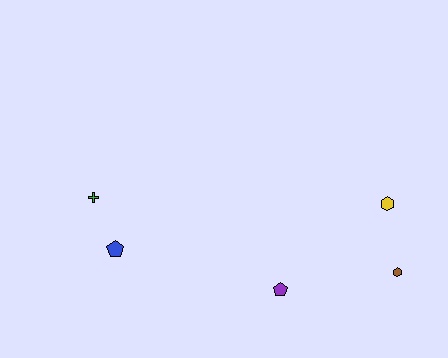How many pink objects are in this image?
There are no pink objects.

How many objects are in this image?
There are 5 objects.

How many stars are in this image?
There are no stars.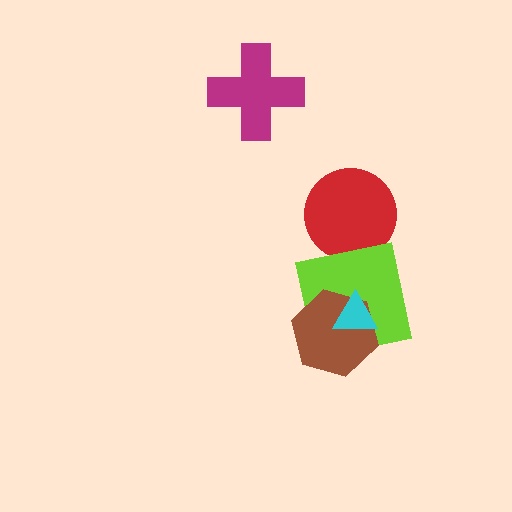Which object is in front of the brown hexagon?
The cyan triangle is in front of the brown hexagon.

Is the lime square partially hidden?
Yes, it is partially covered by another shape.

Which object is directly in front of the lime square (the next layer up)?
The brown hexagon is directly in front of the lime square.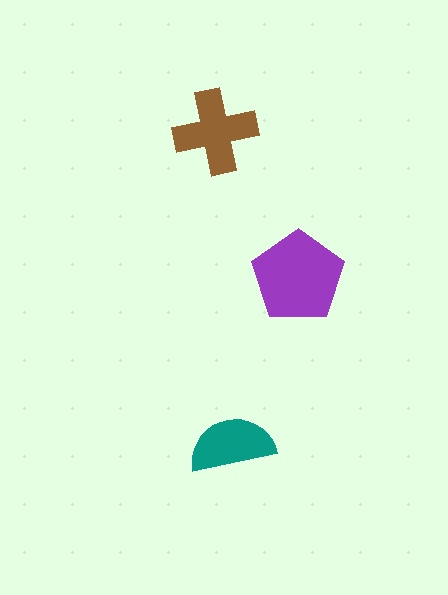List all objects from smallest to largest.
The teal semicircle, the brown cross, the purple pentagon.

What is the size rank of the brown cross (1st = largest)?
2nd.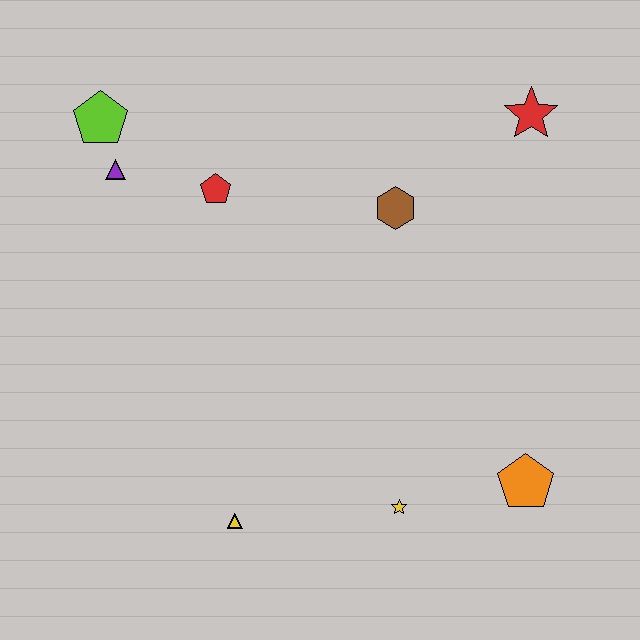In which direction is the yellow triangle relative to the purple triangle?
The yellow triangle is below the purple triangle.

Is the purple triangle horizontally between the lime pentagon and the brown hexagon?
Yes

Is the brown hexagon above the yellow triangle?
Yes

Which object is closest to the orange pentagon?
The yellow star is closest to the orange pentagon.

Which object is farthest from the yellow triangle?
The red star is farthest from the yellow triangle.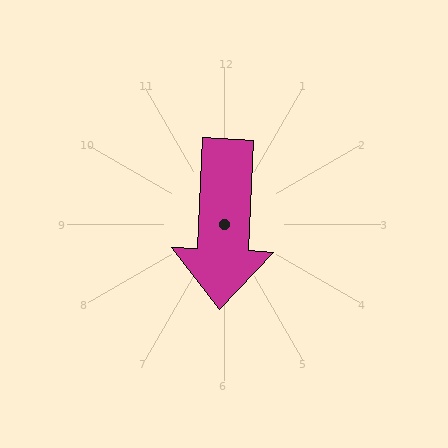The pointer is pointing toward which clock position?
Roughly 6 o'clock.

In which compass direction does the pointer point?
South.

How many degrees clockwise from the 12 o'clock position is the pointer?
Approximately 183 degrees.